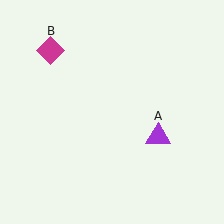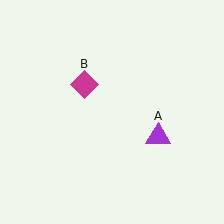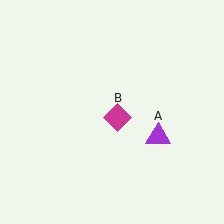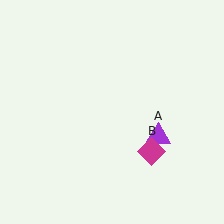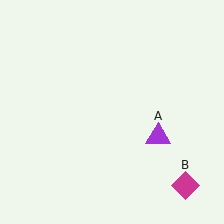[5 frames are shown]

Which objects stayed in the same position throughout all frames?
Purple triangle (object A) remained stationary.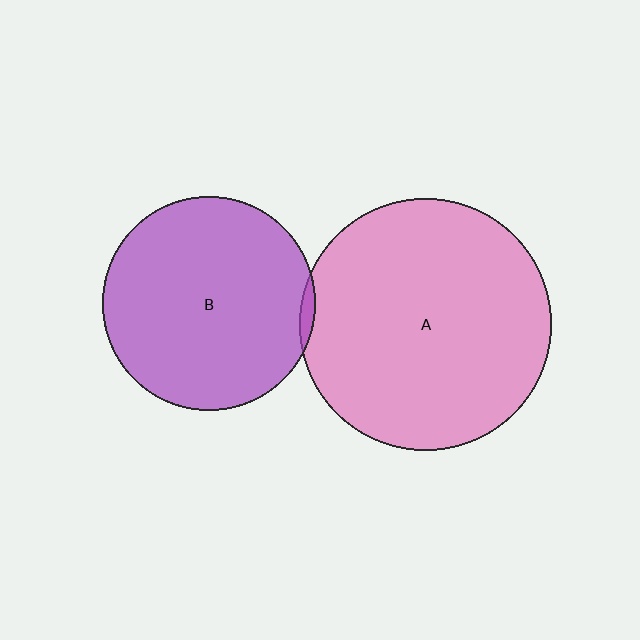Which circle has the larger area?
Circle A (pink).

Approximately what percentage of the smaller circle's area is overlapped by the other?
Approximately 5%.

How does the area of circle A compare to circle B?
Approximately 1.4 times.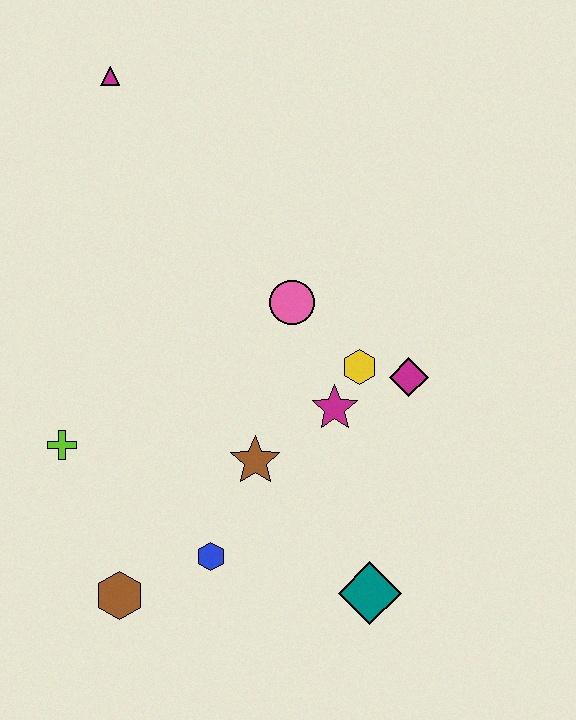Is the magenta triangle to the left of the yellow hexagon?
Yes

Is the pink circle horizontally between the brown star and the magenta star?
Yes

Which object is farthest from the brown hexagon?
The magenta triangle is farthest from the brown hexagon.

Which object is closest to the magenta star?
The yellow hexagon is closest to the magenta star.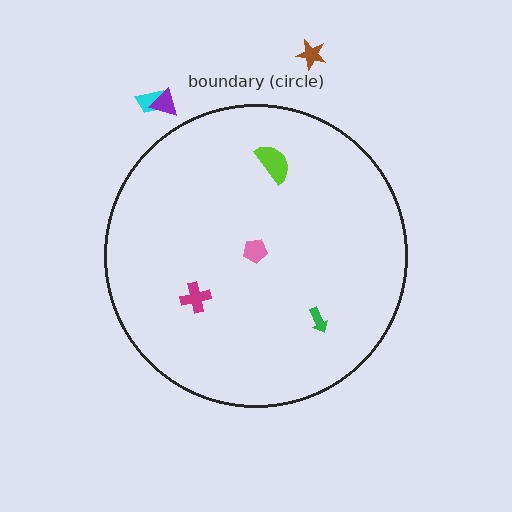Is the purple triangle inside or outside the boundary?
Outside.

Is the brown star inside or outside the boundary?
Outside.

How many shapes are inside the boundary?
4 inside, 3 outside.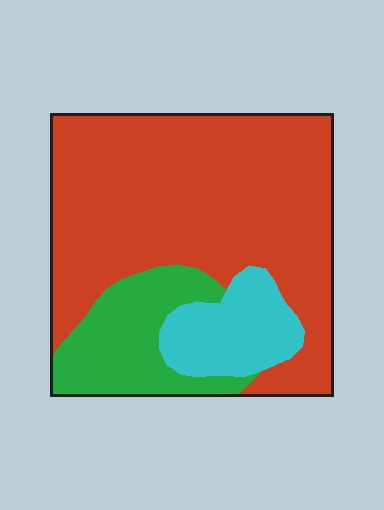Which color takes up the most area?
Red, at roughly 70%.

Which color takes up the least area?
Cyan, at roughly 15%.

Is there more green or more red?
Red.